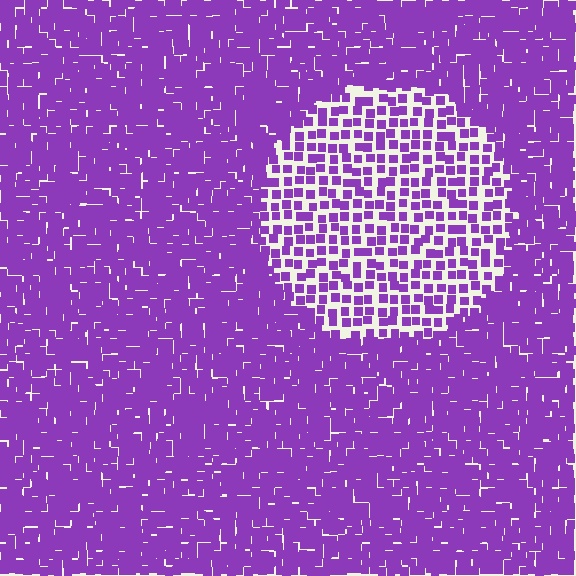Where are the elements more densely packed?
The elements are more densely packed outside the circle boundary.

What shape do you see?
I see a circle.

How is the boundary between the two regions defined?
The boundary is defined by a change in element density (approximately 2.2x ratio). All elements are the same color, size, and shape.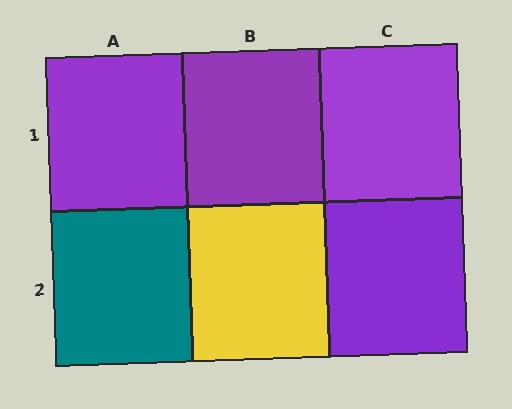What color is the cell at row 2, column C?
Purple.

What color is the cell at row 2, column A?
Teal.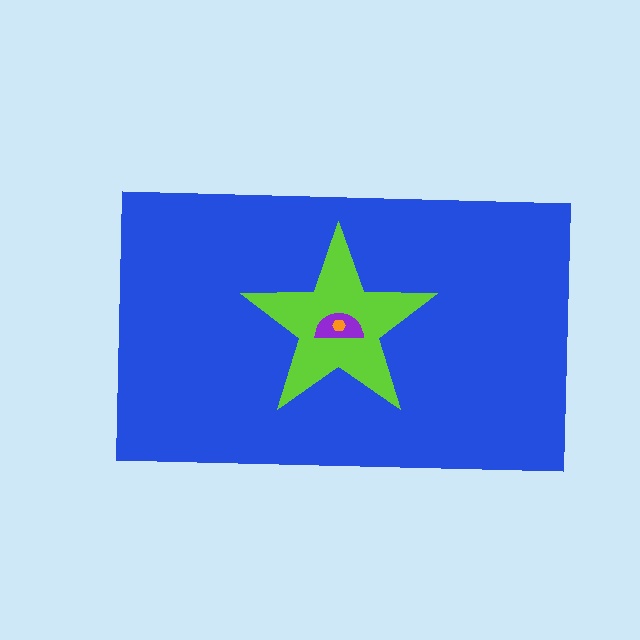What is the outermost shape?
The blue rectangle.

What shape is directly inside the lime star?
The purple semicircle.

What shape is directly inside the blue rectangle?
The lime star.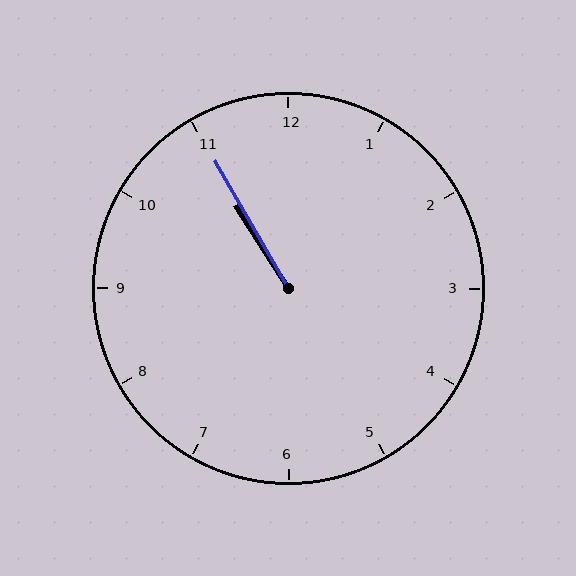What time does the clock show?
10:55.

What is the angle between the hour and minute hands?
Approximately 2 degrees.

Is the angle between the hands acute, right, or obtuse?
It is acute.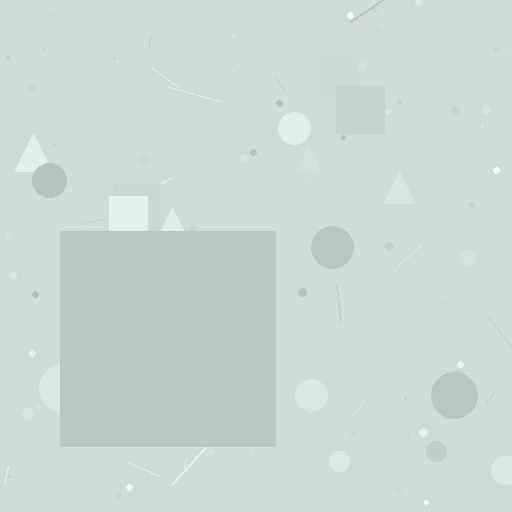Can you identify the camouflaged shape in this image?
The camouflaged shape is a square.